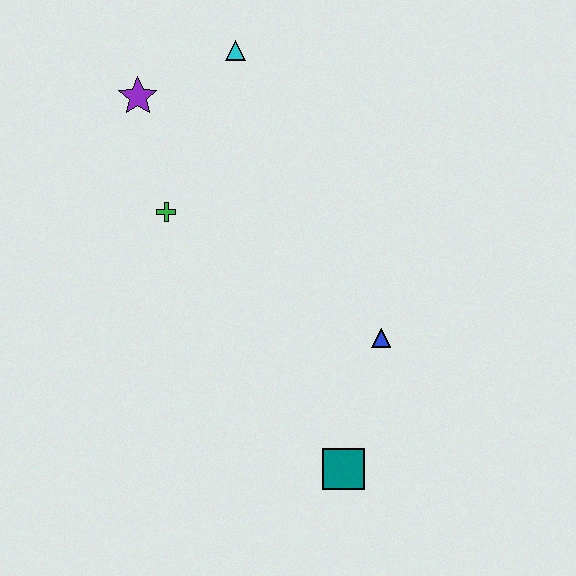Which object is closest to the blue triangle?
The teal square is closest to the blue triangle.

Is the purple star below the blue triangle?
No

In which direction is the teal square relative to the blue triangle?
The teal square is below the blue triangle.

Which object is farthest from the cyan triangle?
The teal square is farthest from the cyan triangle.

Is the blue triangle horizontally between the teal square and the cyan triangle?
No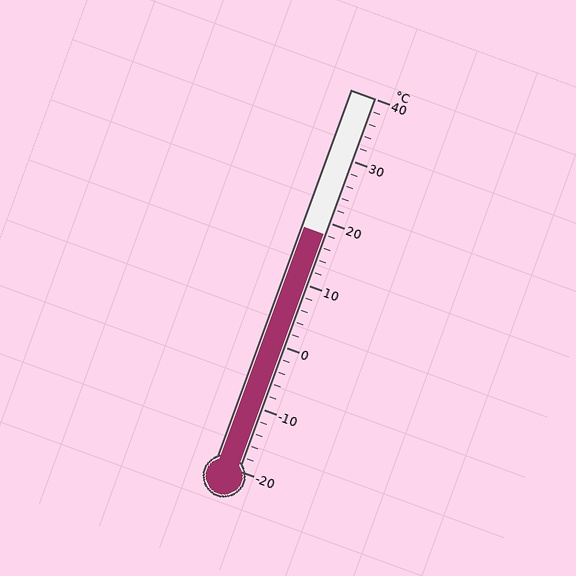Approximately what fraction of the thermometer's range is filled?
The thermometer is filled to approximately 65% of its range.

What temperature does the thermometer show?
The thermometer shows approximately 18°C.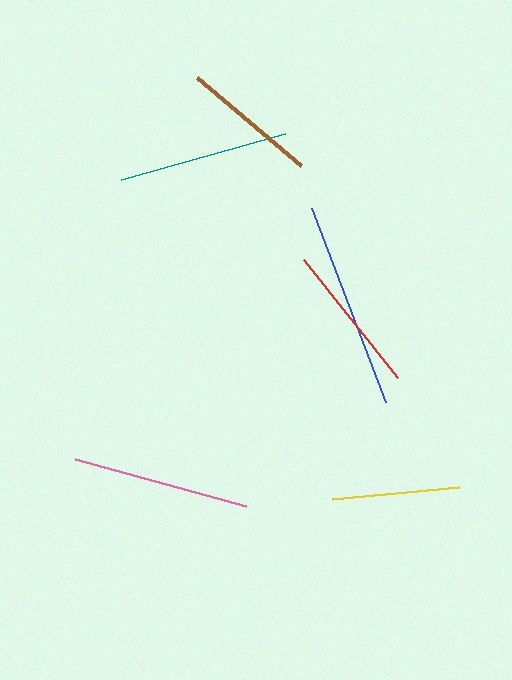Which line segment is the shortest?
The yellow line is the shortest at approximately 128 pixels.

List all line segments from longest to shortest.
From longest to shortest: blue, pink, teal, red, brown, yellow.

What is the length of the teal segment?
The teal segment is approximately 170 pixels long.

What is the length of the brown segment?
The brown segment is approximately 136 pixels long.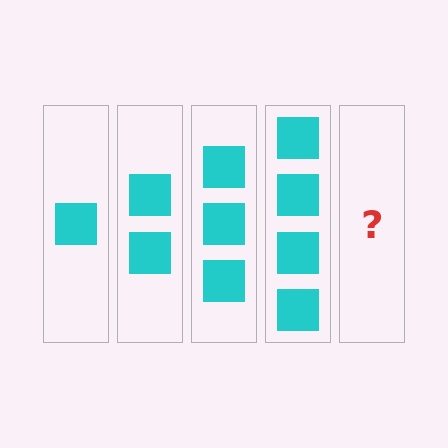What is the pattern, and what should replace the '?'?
The pattern is that each step adds one more square. The '?' should be 5 squares.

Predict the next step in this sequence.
The next step is 5 squares.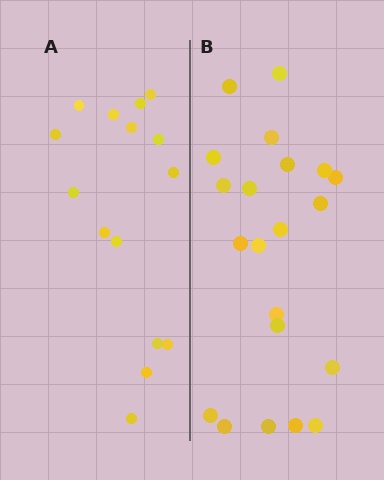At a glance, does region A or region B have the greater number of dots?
Region B (the right region) has more dots.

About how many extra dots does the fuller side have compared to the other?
Region B has about 6 more dots than region A.